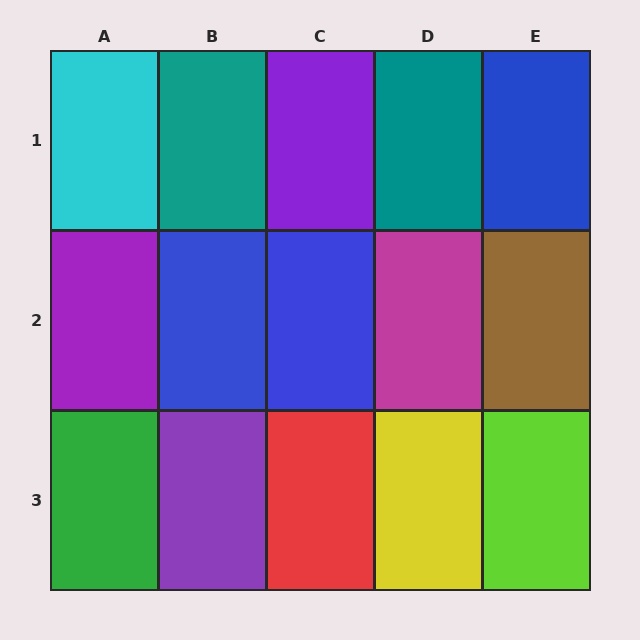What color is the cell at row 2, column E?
Brown.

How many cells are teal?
2 cells are teal.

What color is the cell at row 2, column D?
Magenta.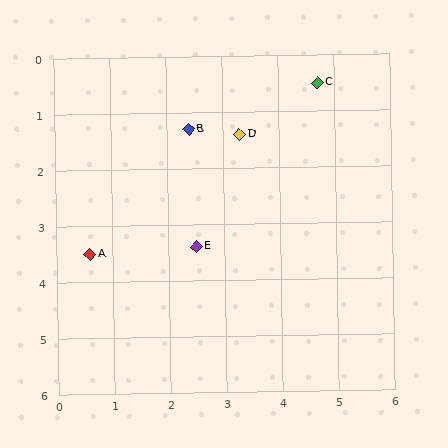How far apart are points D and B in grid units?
Points D and B are about 0.9 grid units apart.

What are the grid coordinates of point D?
Point D is at approximately (3.3, 1.4).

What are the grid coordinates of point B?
Point B is at approximately (2.4, 1.3).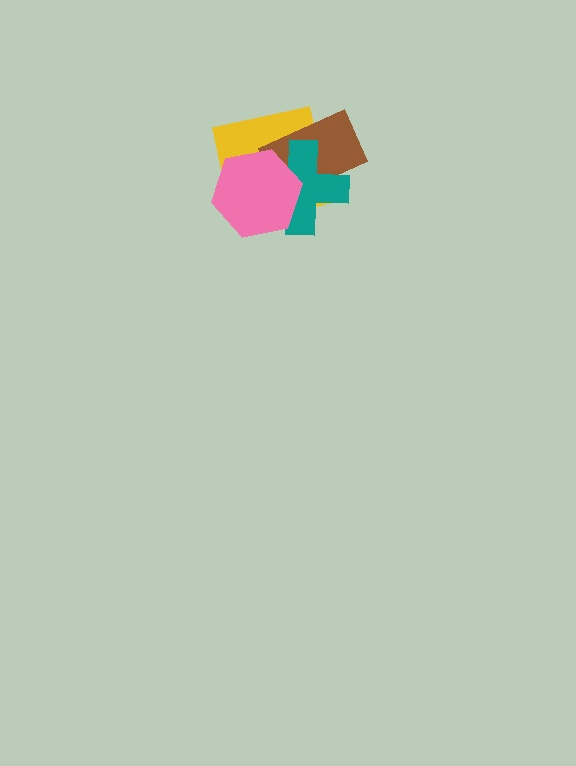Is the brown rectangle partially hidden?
Yes, it is partially covered by another shape.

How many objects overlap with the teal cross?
3 objects overlap with the teal cross.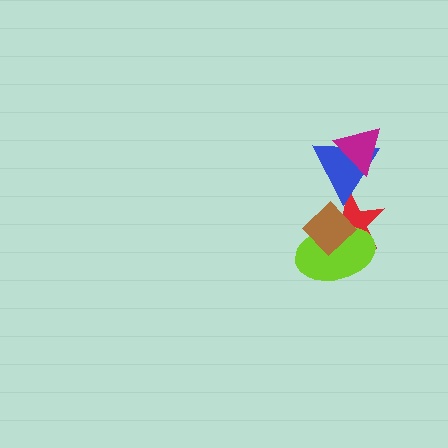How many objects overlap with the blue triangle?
2 objects overlap with the blue triangle.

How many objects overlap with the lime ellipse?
2 objects overlap with the lime ellipse.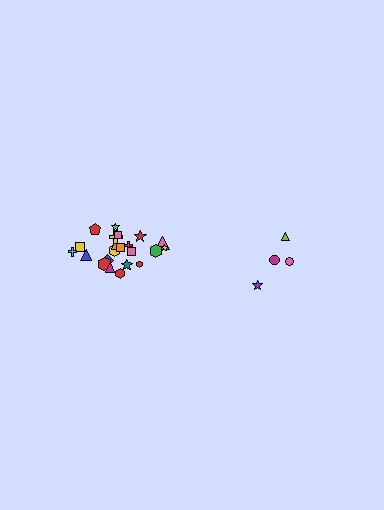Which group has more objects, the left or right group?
The left group.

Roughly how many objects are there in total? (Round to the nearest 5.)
Roughly 25 objects in total.